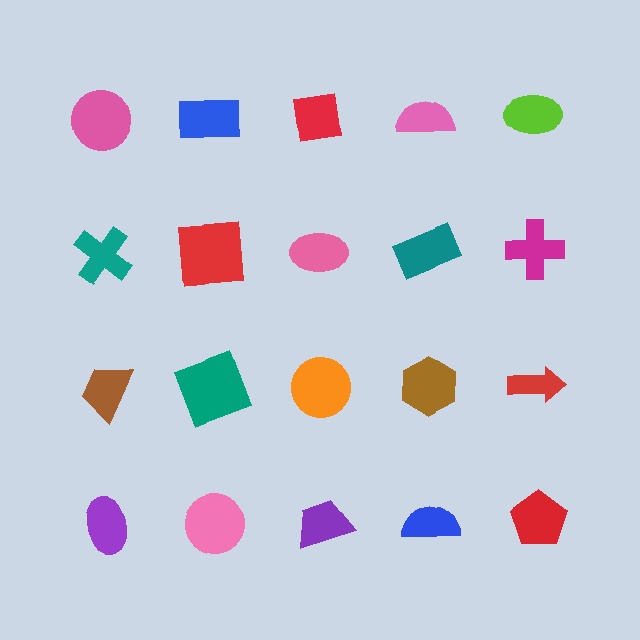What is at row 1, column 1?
A pink circle.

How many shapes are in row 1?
5 shapes.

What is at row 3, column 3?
An orange circle.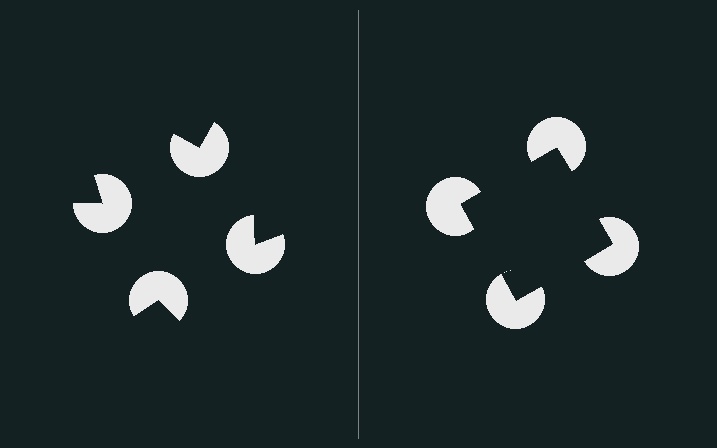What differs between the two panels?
The pac-man discs are positioned identically on both sides; only the wedge orientations differ. On the right they align to a square; on the left they are misaligned.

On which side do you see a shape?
An illusory square appears on the right side. On the left side the wedge cuts are rotated, so no coherent shape forms.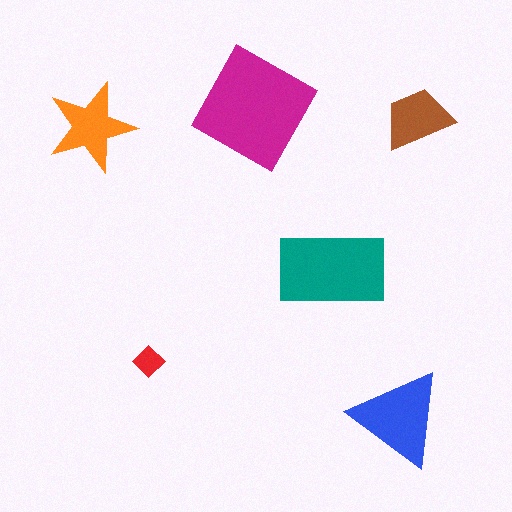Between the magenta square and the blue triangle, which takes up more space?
The magenta square.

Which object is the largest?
The magenta square.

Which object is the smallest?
The red diamond.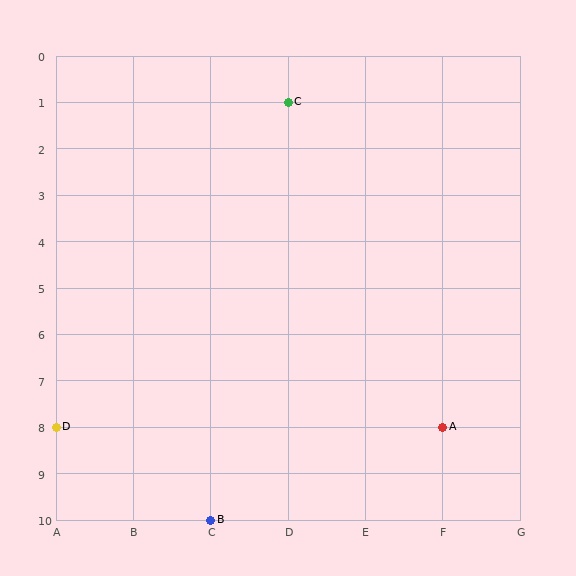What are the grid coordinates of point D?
Point D is at grid coordinates (A, 8).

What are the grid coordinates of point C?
Point C is at grid coordinates (D, 1).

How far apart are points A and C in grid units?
Points A and C are 2 columns and 7 rows apart (about 7.3 grid units diagonally).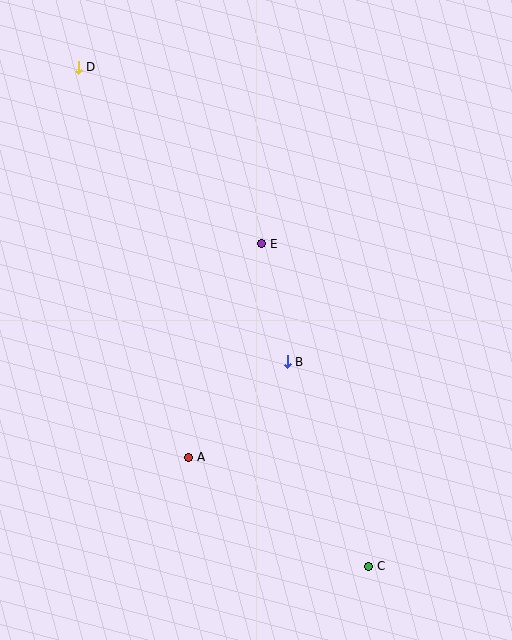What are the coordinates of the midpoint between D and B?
The midpoint between D and B is at (183, 215).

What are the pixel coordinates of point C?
Point C is at (369, 566).